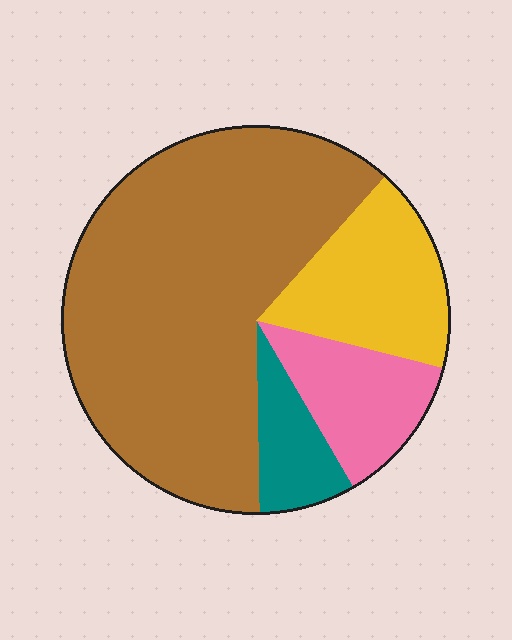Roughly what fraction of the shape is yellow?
Yellow covers 17% of the shape.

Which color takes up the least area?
Teal, at roughly 10%.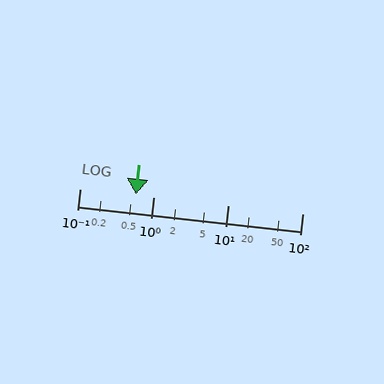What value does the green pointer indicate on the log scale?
The pointer indicates approximately 0.57.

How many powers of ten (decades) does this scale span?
The scale spans 3 decades, from 0.1 to 100.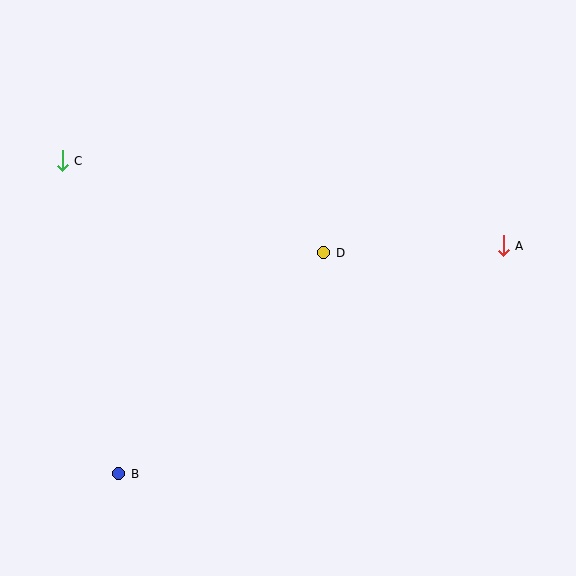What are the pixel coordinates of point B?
Point B is at (119, 474).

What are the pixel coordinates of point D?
Point D is at (324, 253).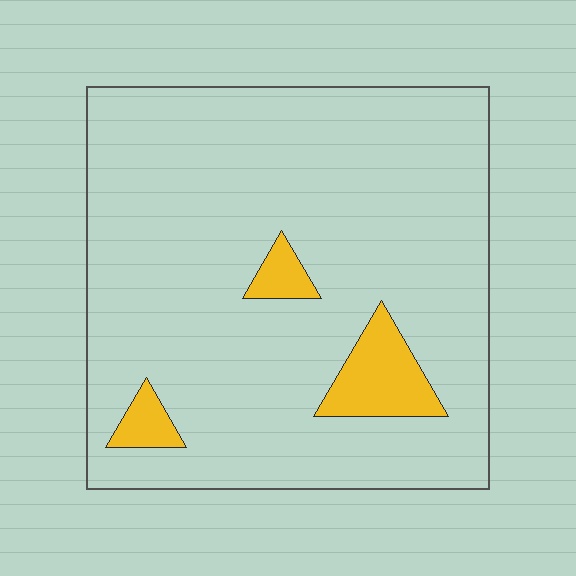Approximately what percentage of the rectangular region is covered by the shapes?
Approximately 10%.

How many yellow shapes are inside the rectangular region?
3.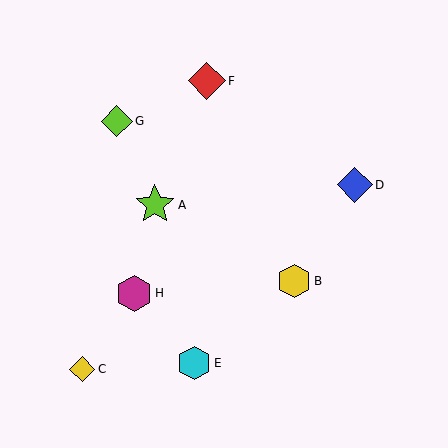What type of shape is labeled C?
Shape C is a yellow diamond.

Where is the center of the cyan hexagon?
The center of the cyan hexagon is at (194, 363).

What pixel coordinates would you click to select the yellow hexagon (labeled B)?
Click at (294, 281) to select the yellow hexagon B.